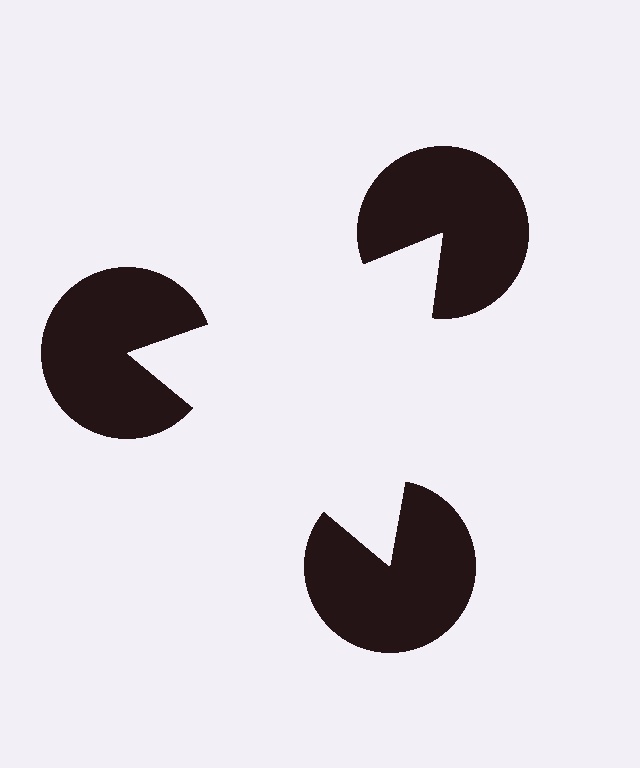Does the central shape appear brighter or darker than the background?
It typically appears slightly brighter than the background, even though no actual brightness change is drawn.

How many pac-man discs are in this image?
There are 3 — one at each vertex of the illusory triangle.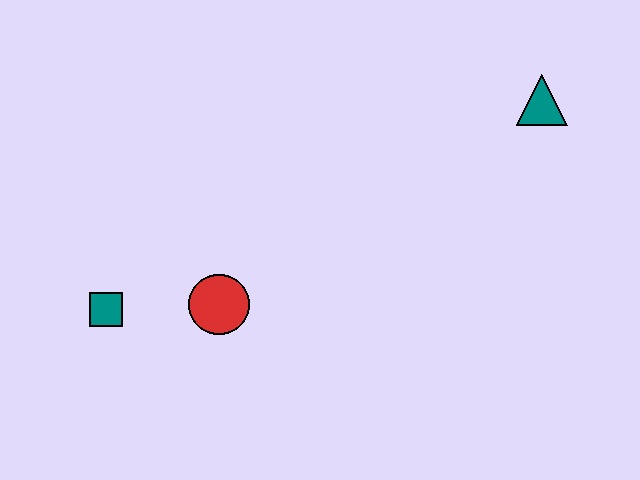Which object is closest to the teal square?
The red circle is closest to the teal square.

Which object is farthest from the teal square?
The teal triangle is farthest from the teal square.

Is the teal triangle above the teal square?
Yes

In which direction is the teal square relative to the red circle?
The teal square is to the left of the red circle.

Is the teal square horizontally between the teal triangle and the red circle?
No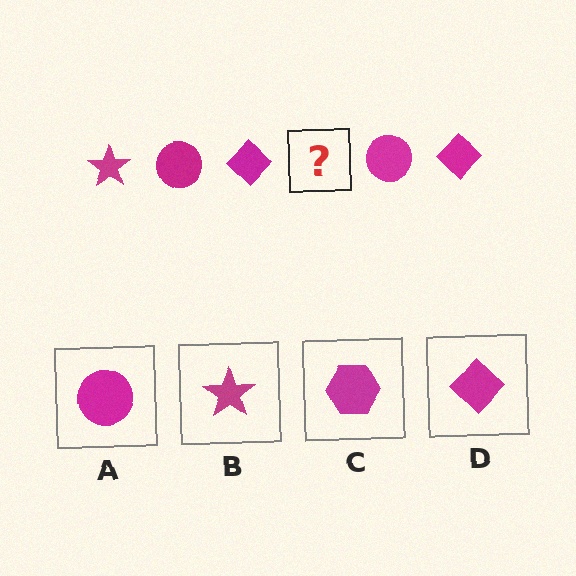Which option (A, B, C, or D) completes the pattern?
B.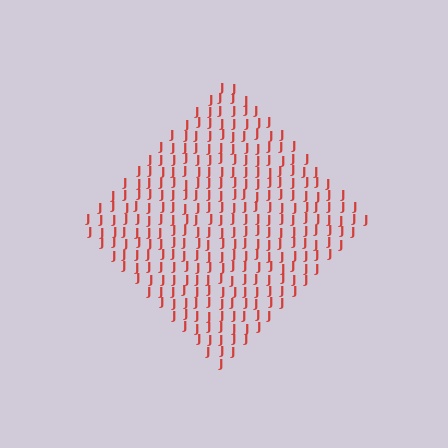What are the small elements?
The small elements are letter J's.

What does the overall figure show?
The overall figure shows a diamond.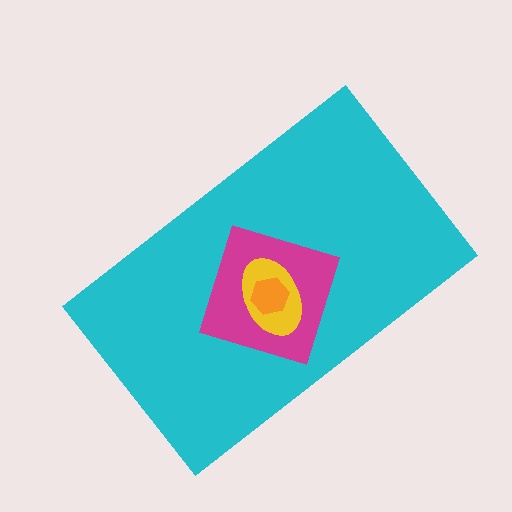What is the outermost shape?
The cyan rectangle.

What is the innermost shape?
The orange hexagon.